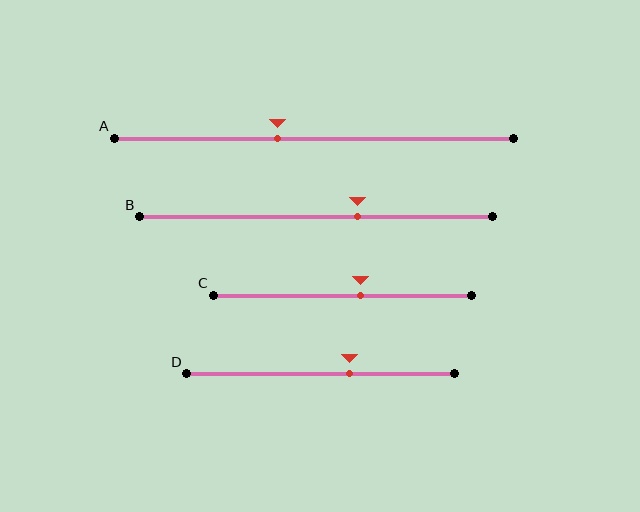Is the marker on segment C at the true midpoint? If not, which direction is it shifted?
No, the marker on segment C is shifted to the right by about 7% of the segment length.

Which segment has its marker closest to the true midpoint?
Segment C has its marker closest to the true midpoint.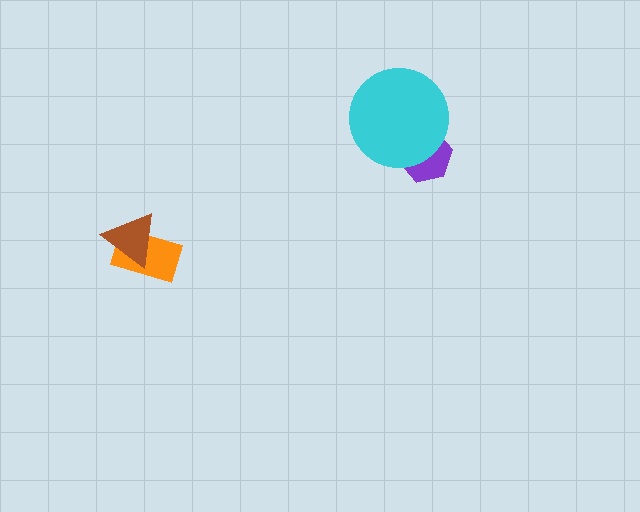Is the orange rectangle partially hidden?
Yes, it is partially covered by another shape.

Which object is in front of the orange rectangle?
The brown triangle is in front of the orange rectangle.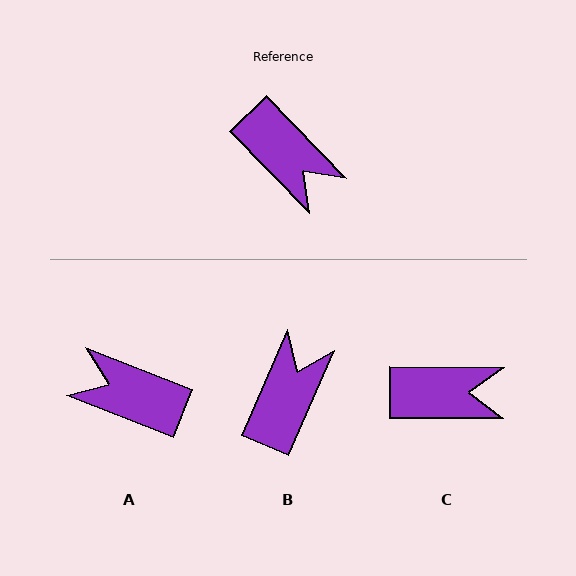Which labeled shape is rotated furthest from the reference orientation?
A, about 156 degrees away.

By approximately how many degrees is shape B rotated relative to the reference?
Approximately 113 degrees counter-clockwise.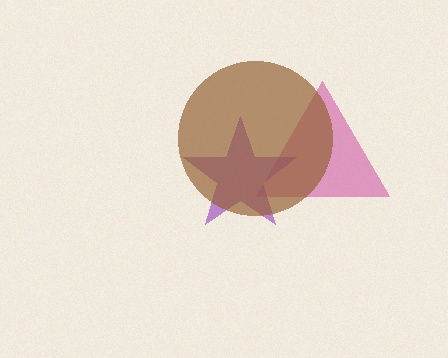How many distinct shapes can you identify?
There are 3 distinct shapes: a magenta triangle, a purple star, a brown circle.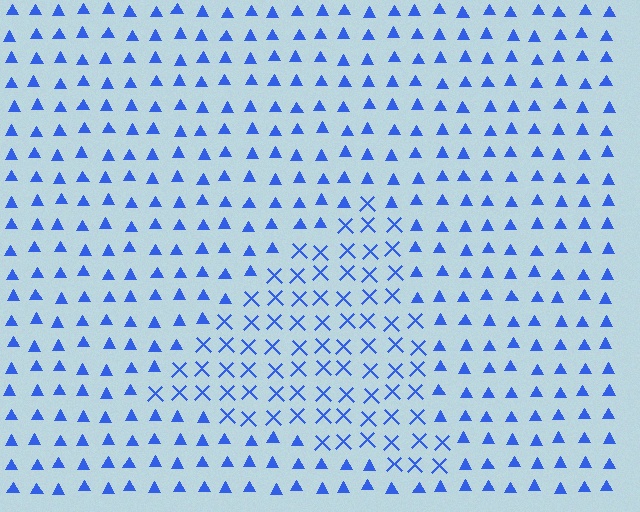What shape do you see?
I see a triangle.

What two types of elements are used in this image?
The image uses X marks inside the triangle region and triangles outside it.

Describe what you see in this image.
The image is filled with small blue elements arranged in a uniform grid. A triangle-shaped region contains X marks, while the surrounding area contains triangles. The boundary is defined purely by the change in element shape.